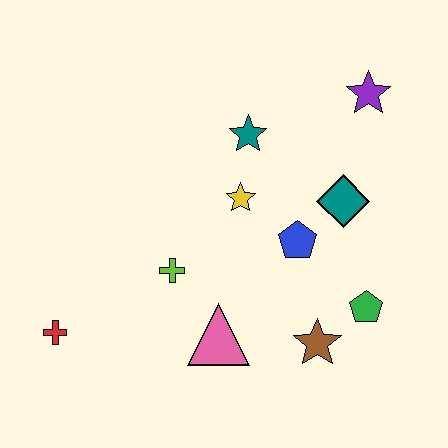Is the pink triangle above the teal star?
No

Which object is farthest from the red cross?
The purple star is farthest from the red cross.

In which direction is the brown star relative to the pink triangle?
The brown star is to the right of the pink triangle.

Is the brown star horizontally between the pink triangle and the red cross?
No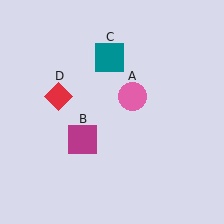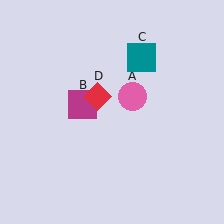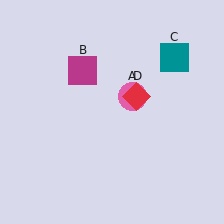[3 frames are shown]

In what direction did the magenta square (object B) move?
The magenta square (object B) moved up.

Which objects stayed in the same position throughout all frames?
Pink circle (object A) remained stationary.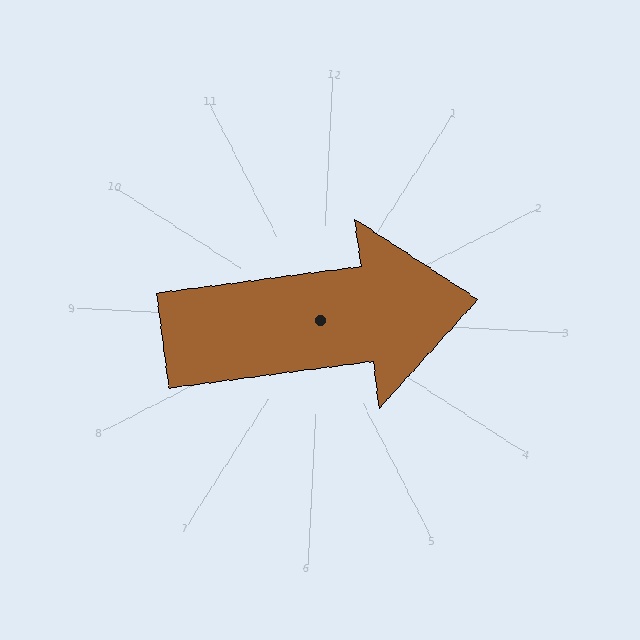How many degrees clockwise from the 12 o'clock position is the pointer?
Approximately 80 degrees.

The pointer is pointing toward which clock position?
Roughly 3 o'clock.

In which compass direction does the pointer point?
East.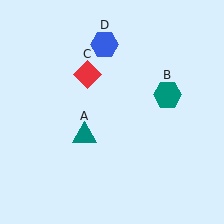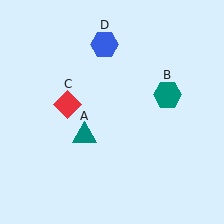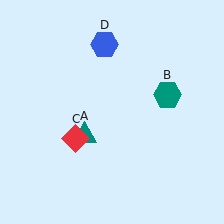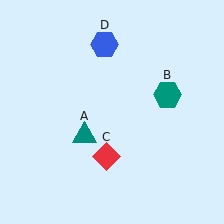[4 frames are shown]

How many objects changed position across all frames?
1 object changed position: red diamond (object C).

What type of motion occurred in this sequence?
The red diamond (object C) rotated counterclockwise around the center of the scene.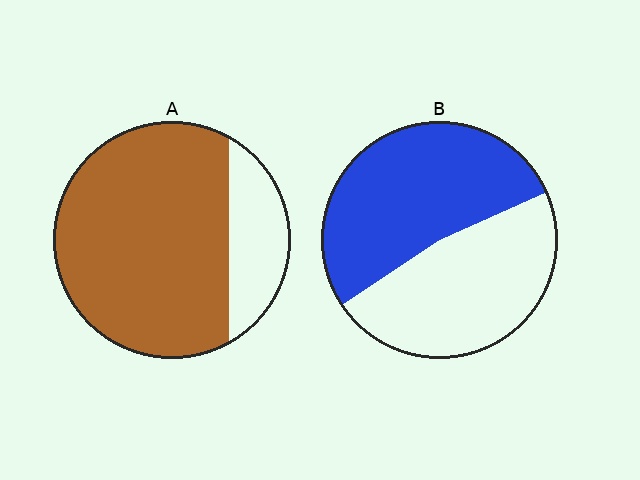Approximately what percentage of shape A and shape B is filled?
A is approximately 80% and B is approximately 55%.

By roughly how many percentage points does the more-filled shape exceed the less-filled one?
By roughly 25 percentage points (A over B).